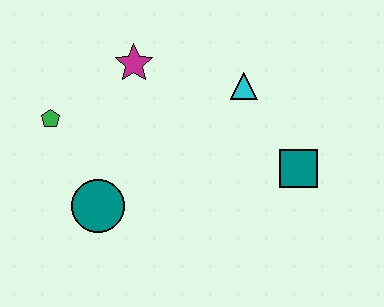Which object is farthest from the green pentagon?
The teal square is farthest from the green pentagon.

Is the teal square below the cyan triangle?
Yes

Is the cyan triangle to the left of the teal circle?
No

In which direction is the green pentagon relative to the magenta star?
The green pentagon is to the left of the magenta star.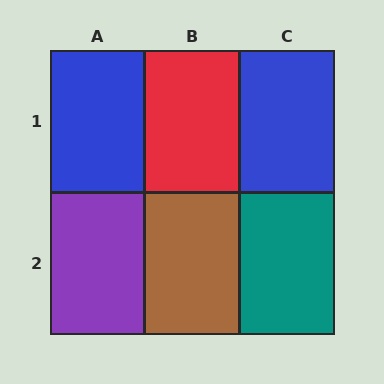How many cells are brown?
1 cell is brown.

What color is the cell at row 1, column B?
Red.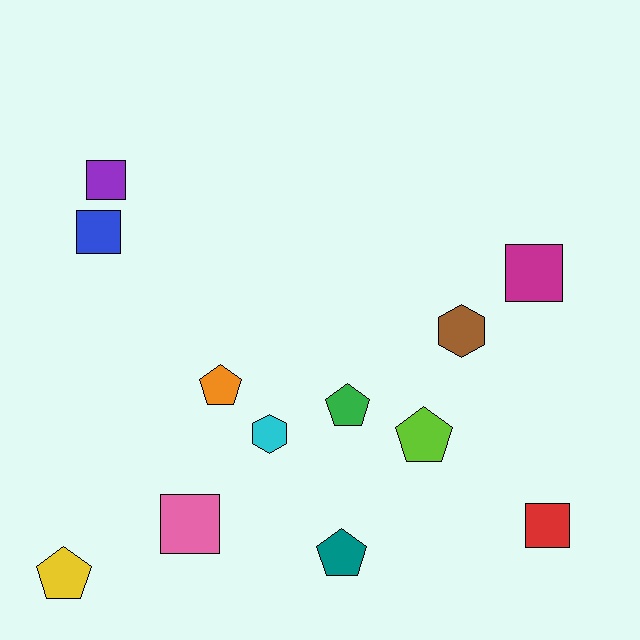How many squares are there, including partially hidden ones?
There are 5 squares.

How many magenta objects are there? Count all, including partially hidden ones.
There is 1 magenta object.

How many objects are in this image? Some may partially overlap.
There are 12 objects.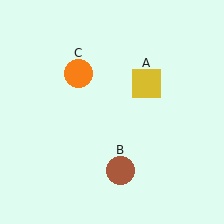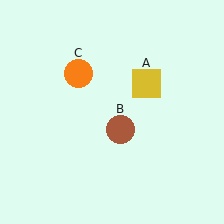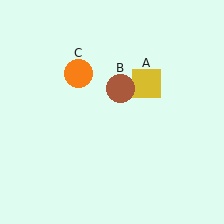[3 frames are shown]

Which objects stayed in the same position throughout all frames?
Yellow square (object A) and orange circle (object C) remained stationary.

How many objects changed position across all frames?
1 object changed position: brown circle (object B).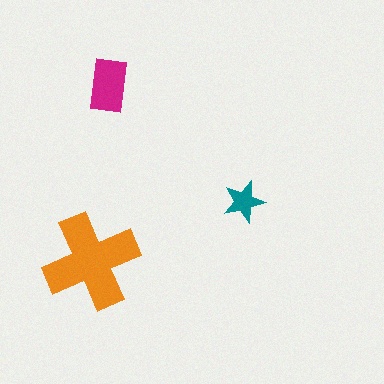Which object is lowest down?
The orange cross is bottommost.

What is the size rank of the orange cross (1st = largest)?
1st.